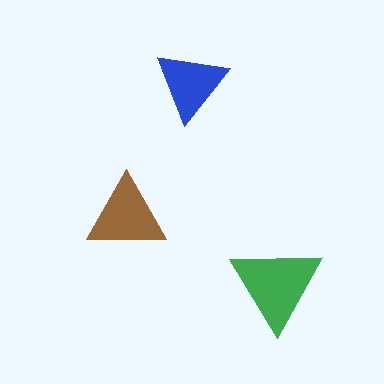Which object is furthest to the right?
The green triangle is rightmost.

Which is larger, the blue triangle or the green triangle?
The green one.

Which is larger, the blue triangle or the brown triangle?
The brown one.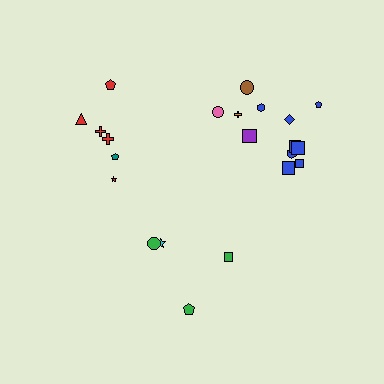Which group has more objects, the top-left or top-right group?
The top-right group.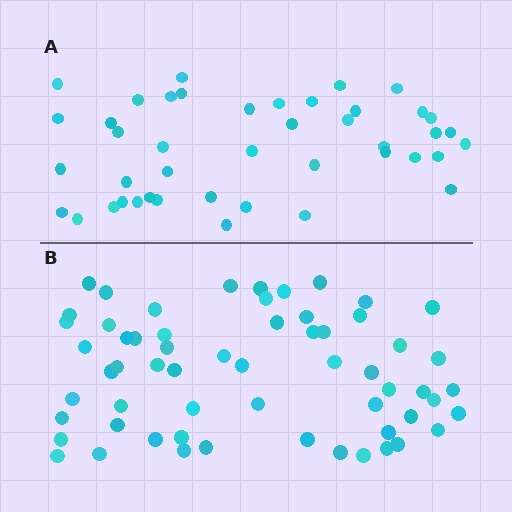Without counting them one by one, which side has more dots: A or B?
Region B (the bottom region) has more dots.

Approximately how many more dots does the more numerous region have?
Region B has approximately 15 more dots than region A.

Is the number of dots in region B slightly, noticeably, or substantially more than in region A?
Region B has noticeably more, but not dramatically so. The ratio is roughly 1.4 to 1.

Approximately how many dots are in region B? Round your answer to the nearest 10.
About 60 dots.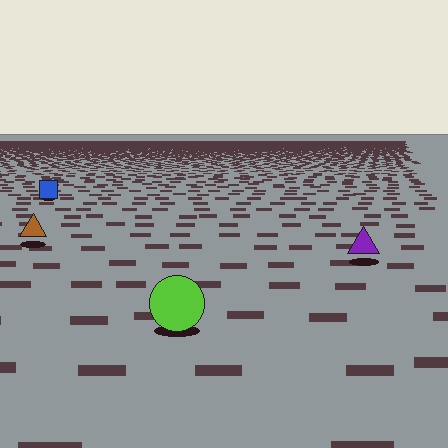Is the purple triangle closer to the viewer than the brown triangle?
Yes. The purple triangle is closer — you can tell from the texture gradient: the ground texture is coarser near it.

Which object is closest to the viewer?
The lime circle is closest. The texture marks near it are larger and more spread out.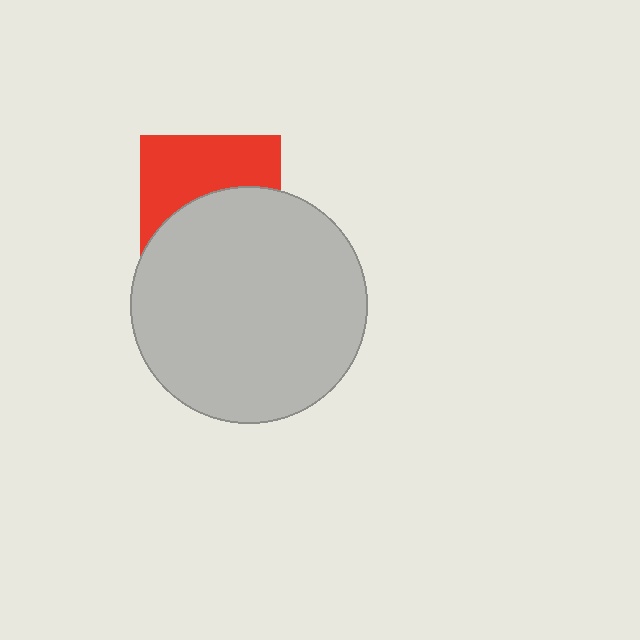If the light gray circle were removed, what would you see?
You would see the complete red square.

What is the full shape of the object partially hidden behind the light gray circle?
The partially hidden object is a red square.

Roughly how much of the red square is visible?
About half of it is visible (roughly 47%).